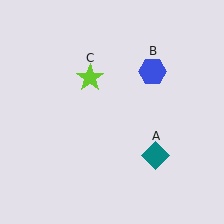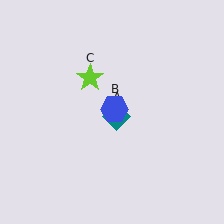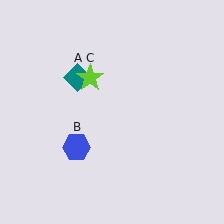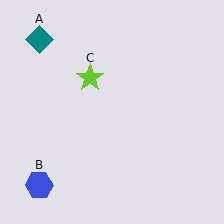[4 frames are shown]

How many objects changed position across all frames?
2 objects changed position: teal diamond (object A), blue hexagon (object B).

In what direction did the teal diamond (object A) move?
The teal diamond (object A) moved up and to the left.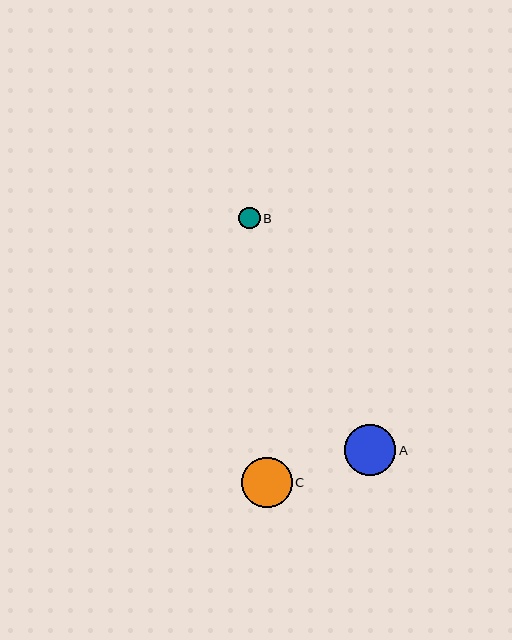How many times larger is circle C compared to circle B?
Circle C is approximately 2.3 times the size of circle B.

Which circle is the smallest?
Circle B is the smallest with a size of approximately 22 pixels.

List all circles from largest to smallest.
From largest to smallest: A, C, B.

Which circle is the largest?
Circle A is the largest with a size of approximately 52 pixels.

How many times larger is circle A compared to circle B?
Circle A is approximately 2.4 times the size of circle B.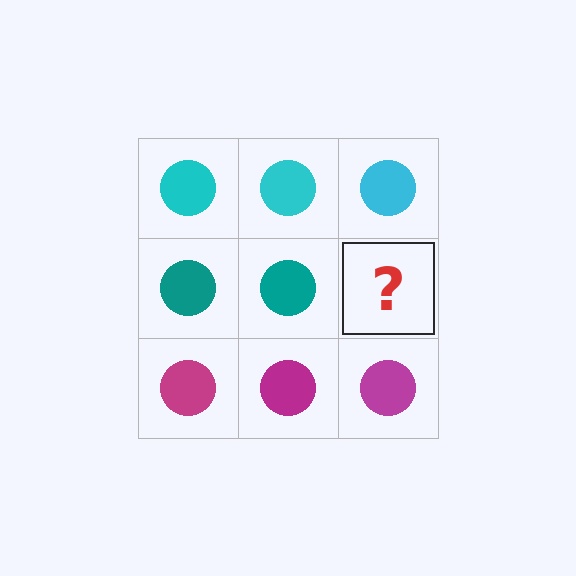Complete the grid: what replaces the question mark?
The question mark should be replaced with a teal circle.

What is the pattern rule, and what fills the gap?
The rule is that each row has a consistent color. The gap should be filled with a teal circle.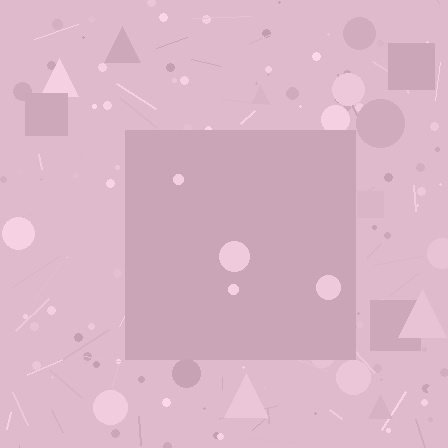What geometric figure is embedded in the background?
A square is embedded in the background.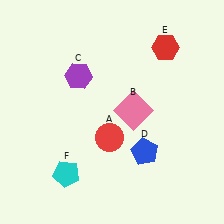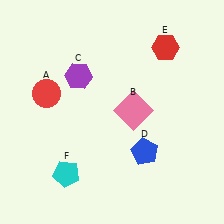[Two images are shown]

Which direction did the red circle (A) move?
The red circle (A) moved left.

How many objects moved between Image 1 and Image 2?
1 object moved between the two images.